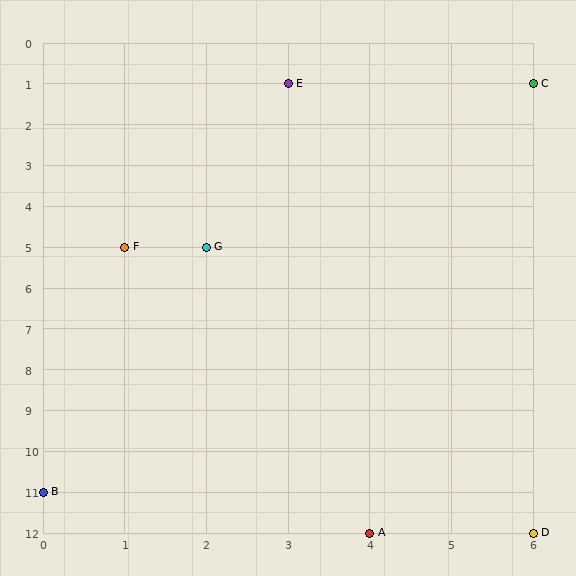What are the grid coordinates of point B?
Point B is at grid coordinates (0, 11).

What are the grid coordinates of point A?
Point A is at grid coordinates (4, 12).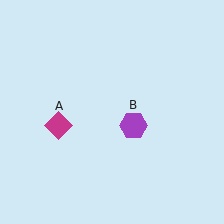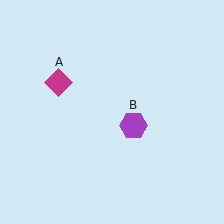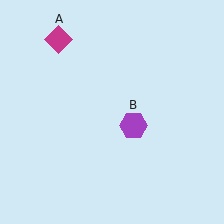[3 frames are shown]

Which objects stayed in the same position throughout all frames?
Purple hexagon (object B) remained stationary.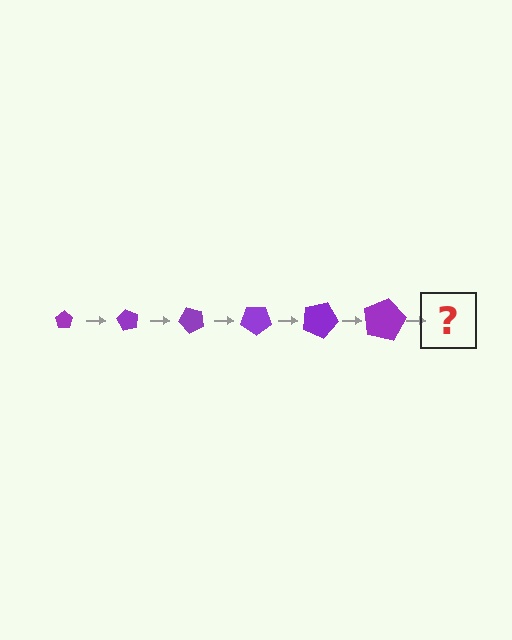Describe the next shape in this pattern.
It should be a pentagon, larger than the previous one and rotated 360 degrees from the start.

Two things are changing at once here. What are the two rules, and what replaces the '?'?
The two rules are that the pentagon grows larger each step and it rotates 60 degrees each step. The '?' should be a pentagon, larger than the previous one and rotated 360 degrees from the start.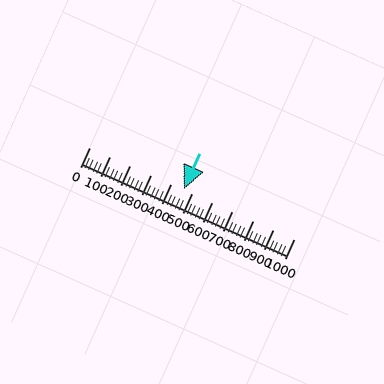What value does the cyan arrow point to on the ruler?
The cyan arrow points to approximately 460.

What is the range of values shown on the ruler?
The ruler shows values from 0 to 1000.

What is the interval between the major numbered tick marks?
The major tick marks are spaced 100 units apart.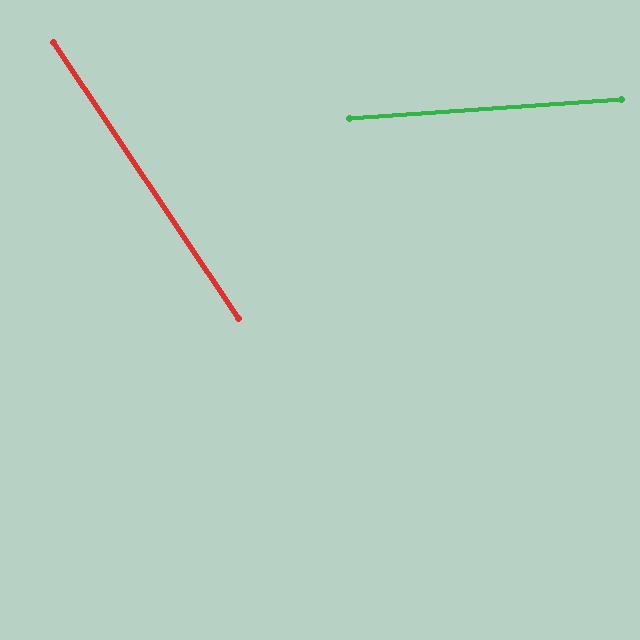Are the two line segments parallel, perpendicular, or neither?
Neither parallel nor perpendicular — they differ by about 60°.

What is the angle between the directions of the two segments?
Approximately 60 degrees.